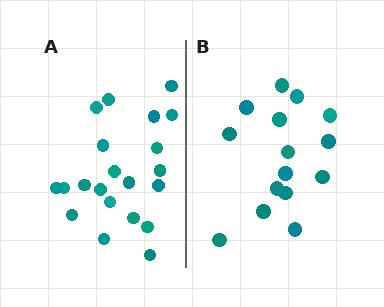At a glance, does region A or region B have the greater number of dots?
Region A (the left region) has more dots.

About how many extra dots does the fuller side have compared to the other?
Region A has about 6 more dots than region B.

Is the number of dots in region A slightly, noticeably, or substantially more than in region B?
Region A has noticeably more, but not dramatically so. The ratio is roughly 1.4 to 1.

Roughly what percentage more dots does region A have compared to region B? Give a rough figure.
About 40% more.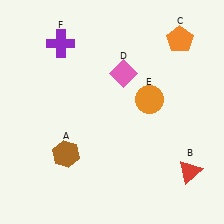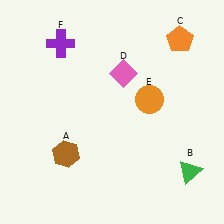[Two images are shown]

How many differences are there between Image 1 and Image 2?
There is 1 difference between the two images.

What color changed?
The triangle (B) changed from red in Image 1 to green in Image 2.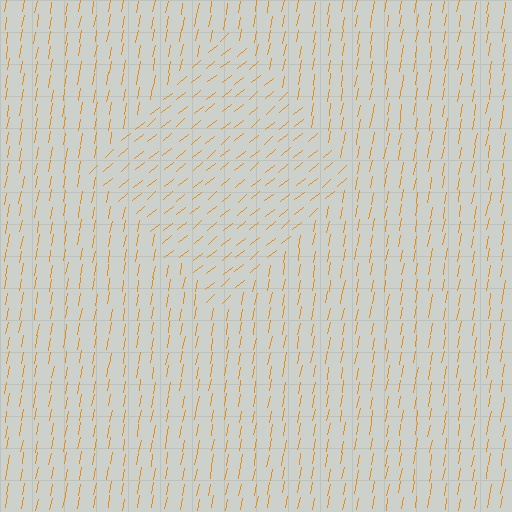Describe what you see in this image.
The image is filled with small orange line segments. A diamond region in the image has lines oriented differently from the surrounding lines, creating a visible texture boundary.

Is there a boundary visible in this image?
Yes, there is a texture boundary formed by a change in line orientation.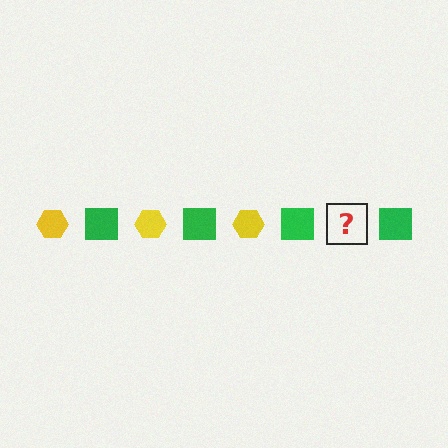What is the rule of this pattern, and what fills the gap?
The rule is that the pattern alternates between yellow hexagon and green square. The gap should be filled with a yellow hexagon.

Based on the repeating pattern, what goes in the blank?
The blank should be a yellow hexagon.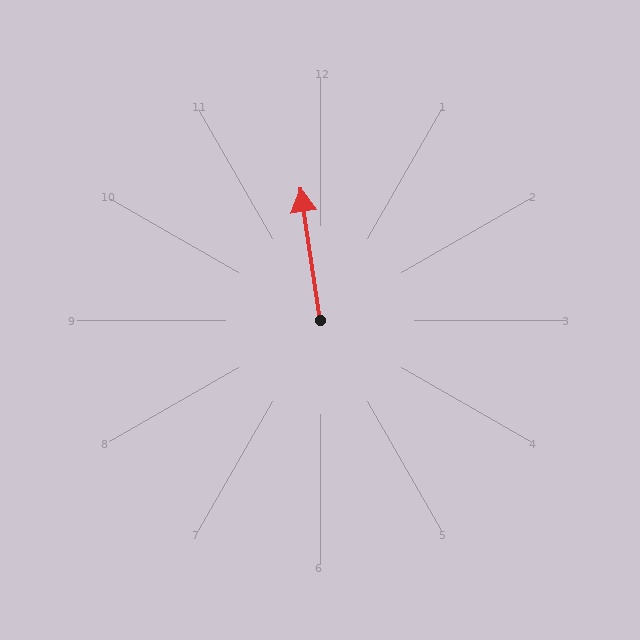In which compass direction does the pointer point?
North.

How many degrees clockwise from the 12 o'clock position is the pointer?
Approximately 351 degrees.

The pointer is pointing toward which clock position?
Roughly 12 o'clock.